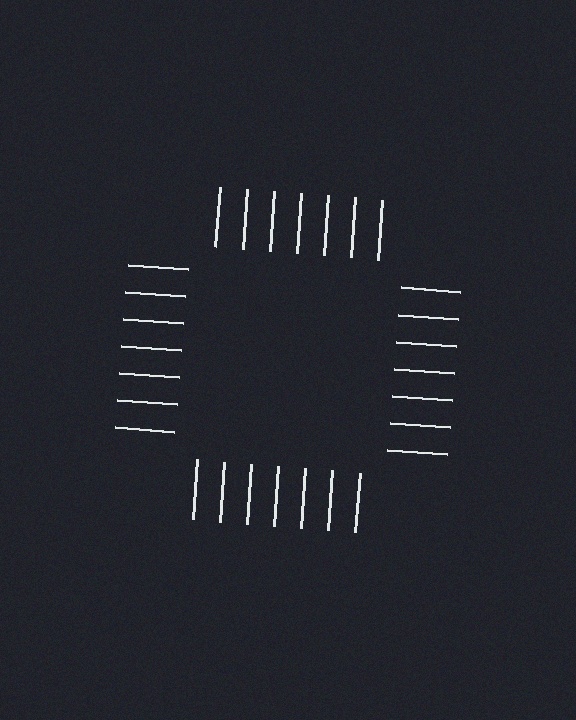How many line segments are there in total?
28 — 7 along each of the 4 edges.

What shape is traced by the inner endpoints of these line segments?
An illusory square — the line segments terminate on its edges but no continuous stroke is drawn.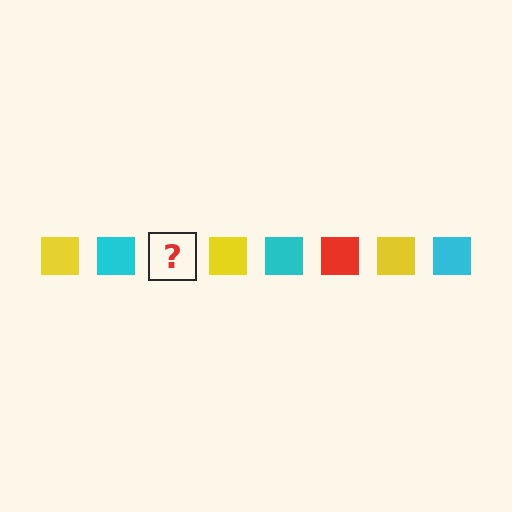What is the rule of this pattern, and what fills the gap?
The rule is that the pattern cycles through yellow, cyan, red squares. The gap should be filled with a red square.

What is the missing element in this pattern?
The missing element is a red square.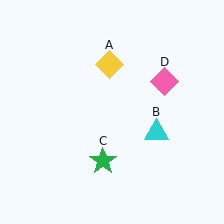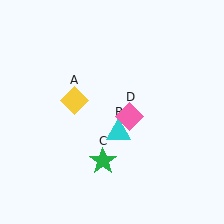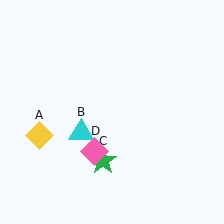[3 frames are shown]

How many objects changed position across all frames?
3 objects changed position: yellow diamond (object A), cyan triangle (object B), pink diamond (object D).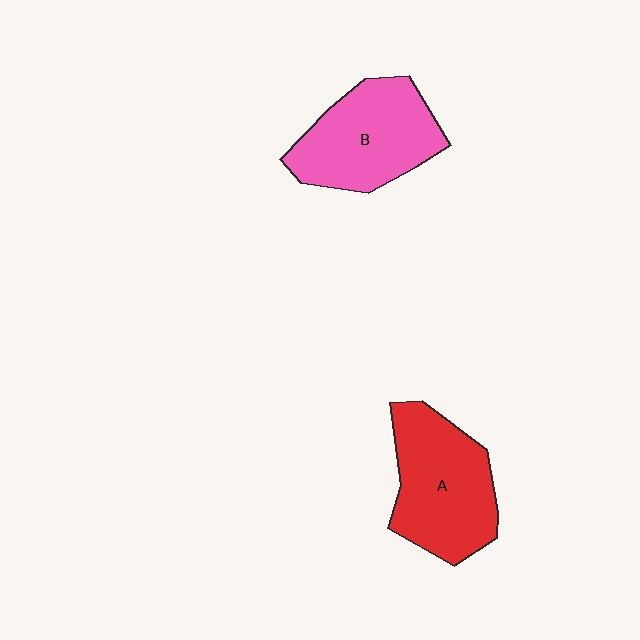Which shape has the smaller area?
Shape B (pink).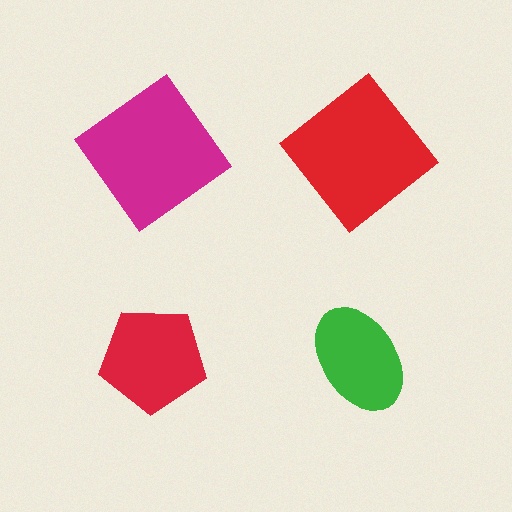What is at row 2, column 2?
A green ellipse.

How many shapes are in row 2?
2 shapes.